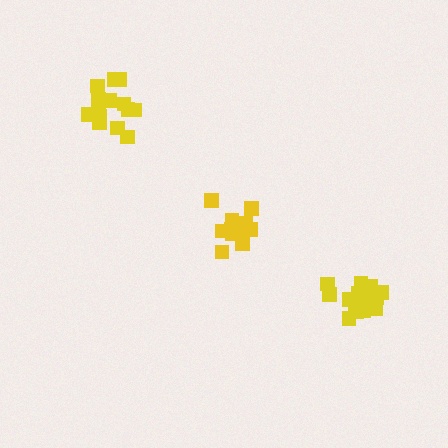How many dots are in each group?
Group 1: 14 dots, Group 2: 18 dots, Group 3: 13 dots (45 total).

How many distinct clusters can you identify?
There are 3 distinct clusters.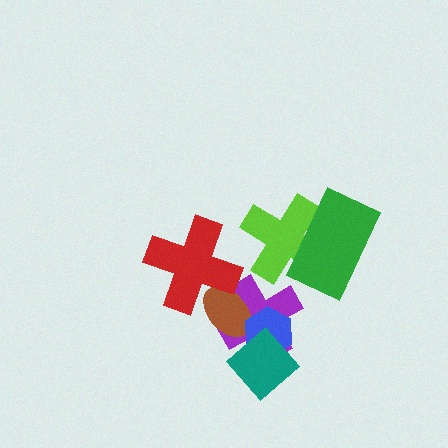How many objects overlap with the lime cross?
1 object overlaps with the lime cross.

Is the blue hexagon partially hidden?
Yes, it is partially covered by another shape.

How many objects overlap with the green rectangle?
1 object overlaps with the green rectangle.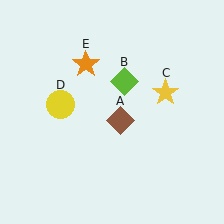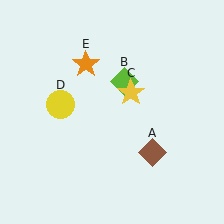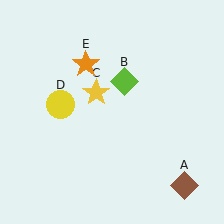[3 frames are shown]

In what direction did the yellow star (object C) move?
The yellow star (object C) moved left.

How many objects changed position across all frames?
2 objects changed position: brown diamond (object A), yellow star (object C).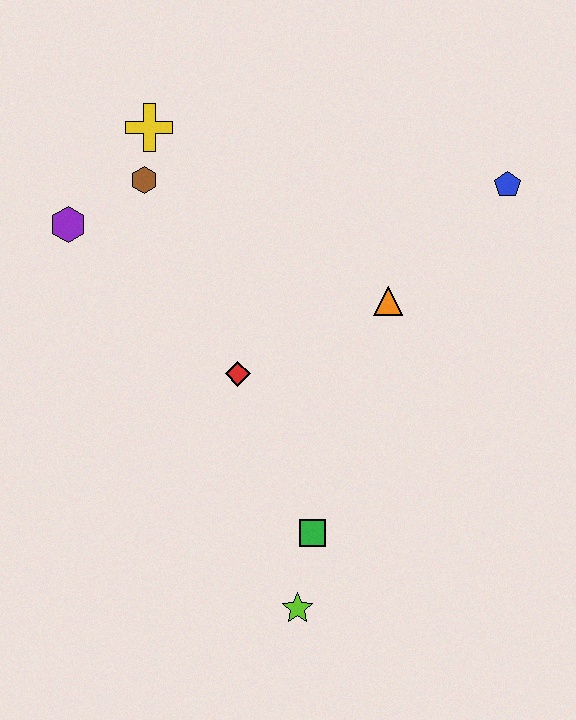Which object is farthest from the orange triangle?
The purple hexagon is farthest from the orange triangle.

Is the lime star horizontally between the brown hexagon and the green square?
Yes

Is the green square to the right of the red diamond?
Yes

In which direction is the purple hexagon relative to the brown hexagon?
The purple hexagon is to the left of the brown hexagon.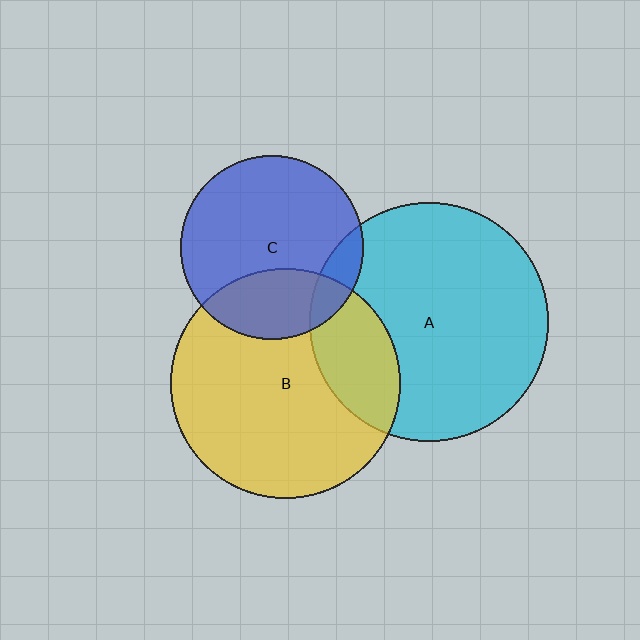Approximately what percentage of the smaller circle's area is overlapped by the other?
Approximately 30%.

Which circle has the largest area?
Circle A (cyan).